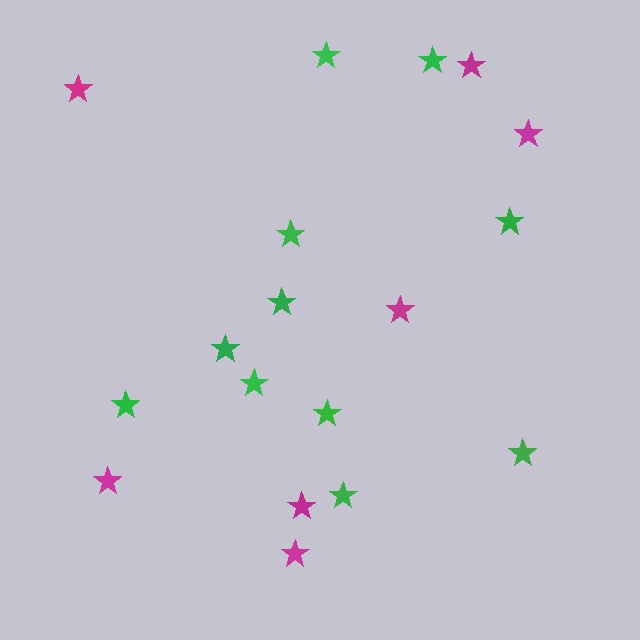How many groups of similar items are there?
There are 2 groups: one group of green stars (11) and one group of magenta stars (7).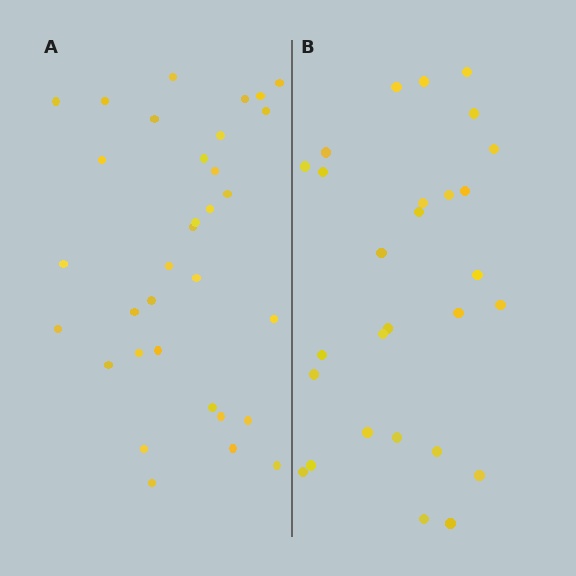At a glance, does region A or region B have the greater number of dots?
Region A (the left region) has more dots.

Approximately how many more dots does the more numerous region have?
Region A has about 5 more dots than region B.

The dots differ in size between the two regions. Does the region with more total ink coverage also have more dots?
No. Region B has more total ink coverage because its dots are larger, but region A actually contains more individual dots. Total area can be misleading — the number of items is what matters here.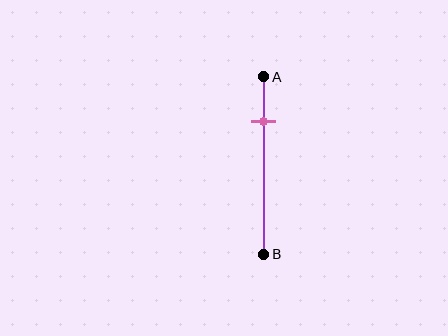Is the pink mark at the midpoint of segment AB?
No, the mark is at about 25% from A, not at the 50% midpoint.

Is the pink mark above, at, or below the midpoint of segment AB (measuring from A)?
The pink mark is above the midpoint of segment AB.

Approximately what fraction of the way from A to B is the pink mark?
The pink mark is approximately 25% of the way from A to B.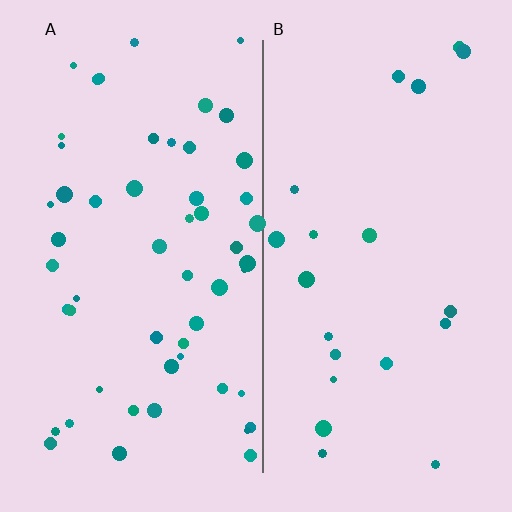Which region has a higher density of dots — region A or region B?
A (the left).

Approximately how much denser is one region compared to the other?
Approximately 2.6× — region A over region B.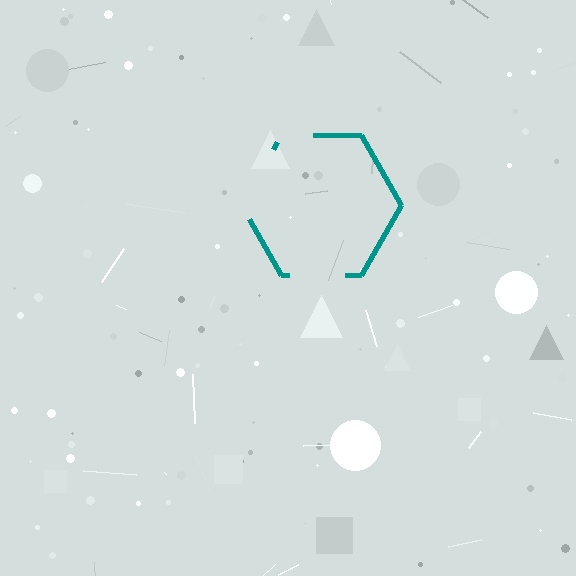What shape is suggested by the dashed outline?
The dashed outline suggests a hexagon.